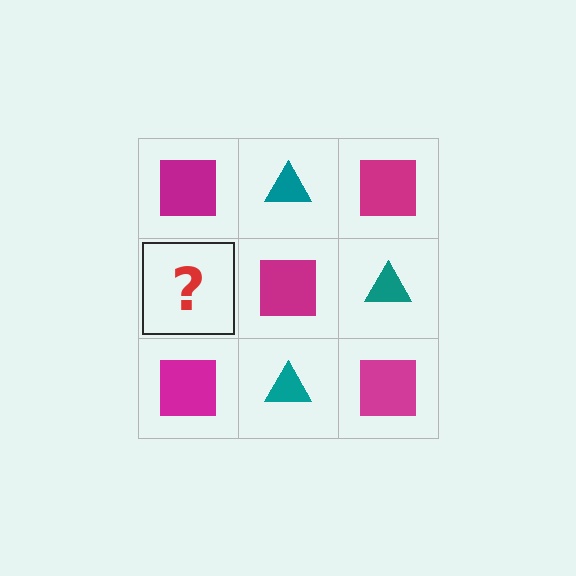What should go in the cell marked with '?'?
The missing cell should contain a teal triangle.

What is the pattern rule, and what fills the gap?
The rule is that it alternates magenta square and teal triangle in a checkerboard pattern. The gap should be filled with a teal triangle.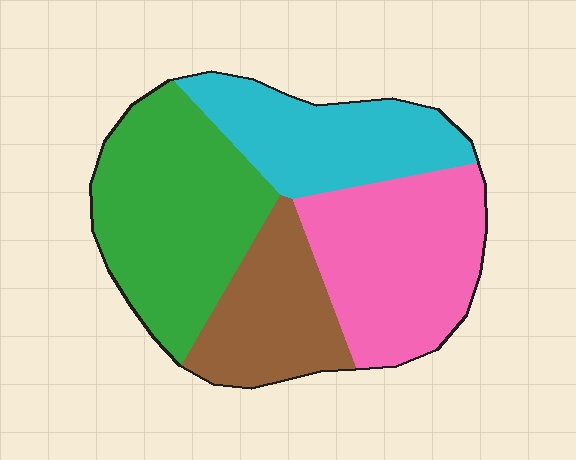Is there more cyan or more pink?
Pink.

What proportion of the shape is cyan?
Cyan takes up about one fifth (1/5) of the shape.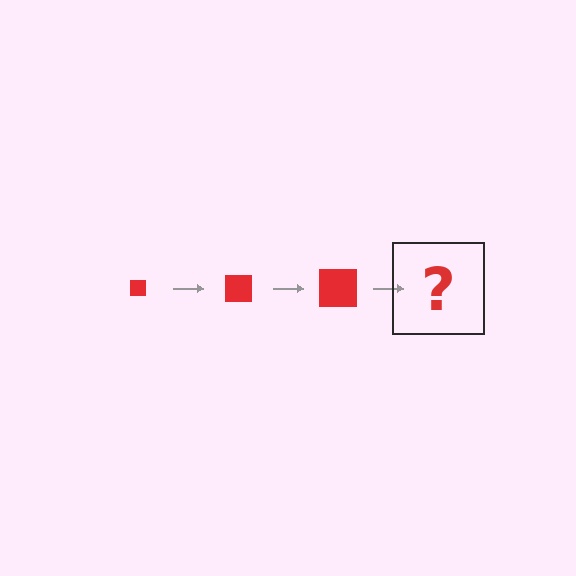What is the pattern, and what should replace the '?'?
The pattern is that the square gets progressively larger each step. The '?' should be a red square, larger than the previous one.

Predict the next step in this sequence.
The next step is a red square, larger than the previous one.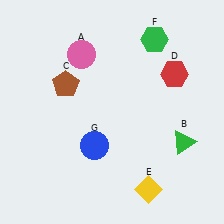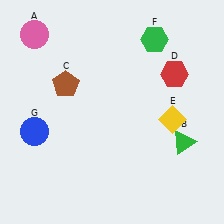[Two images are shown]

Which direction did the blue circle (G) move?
The blue circle (G) moved left.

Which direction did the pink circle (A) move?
The pink circle (A) moved left.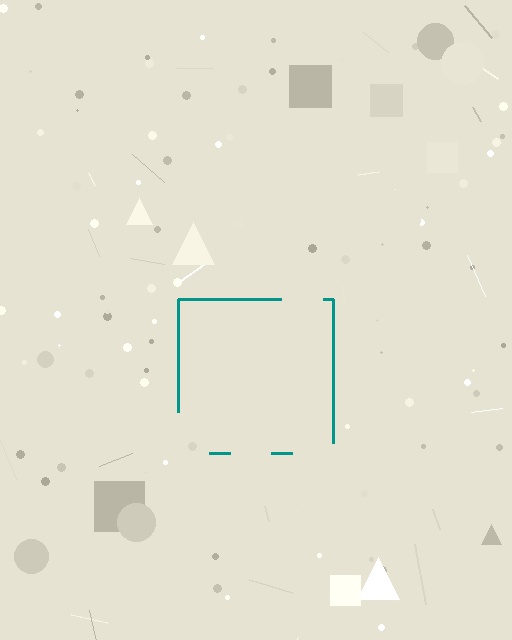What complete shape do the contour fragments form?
The contour fragments form a square.